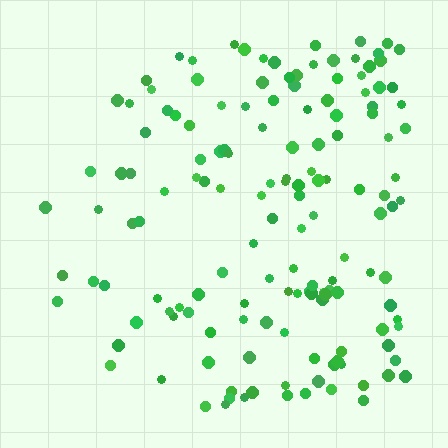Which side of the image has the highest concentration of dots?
The right.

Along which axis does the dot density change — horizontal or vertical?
Horizontal.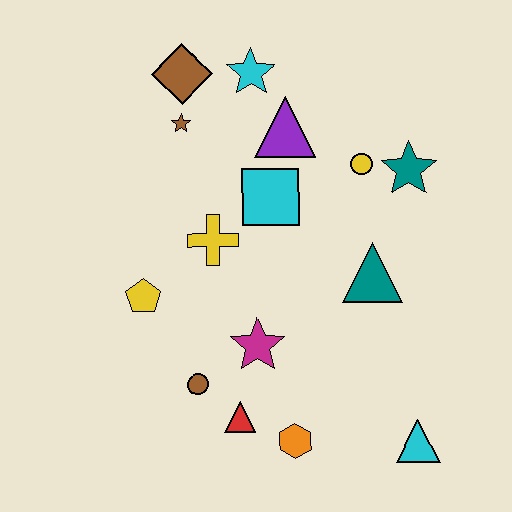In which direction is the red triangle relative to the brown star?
The red triangle is below the brown star.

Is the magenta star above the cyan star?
No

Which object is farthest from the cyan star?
The cyan triangle is farthest from the cyan star.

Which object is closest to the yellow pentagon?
The yellow cross is closest to the yellow pentagon.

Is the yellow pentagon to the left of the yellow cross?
Yes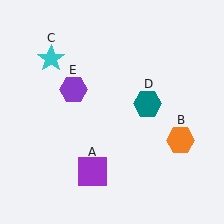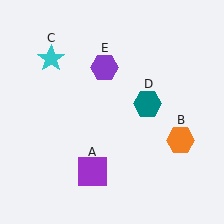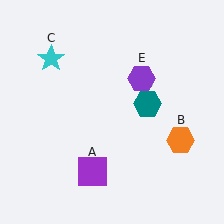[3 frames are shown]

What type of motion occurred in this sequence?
The purple hexagon (object E) rotated clockwise around the center of the scene.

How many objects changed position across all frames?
1 object changed position: purple hexagon (object E).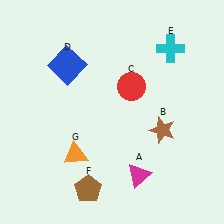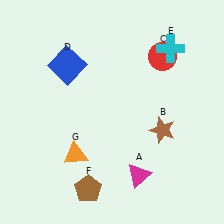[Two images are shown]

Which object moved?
The red circle (C) moved right.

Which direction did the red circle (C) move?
The red circle (C) moved right.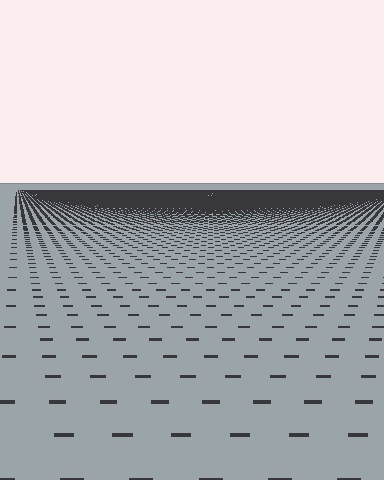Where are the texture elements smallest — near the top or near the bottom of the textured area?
Near the top.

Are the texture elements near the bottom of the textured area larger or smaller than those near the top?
Larger. Near the bottom, elements are closer to the viewer and appear at a bigger on-screen size.